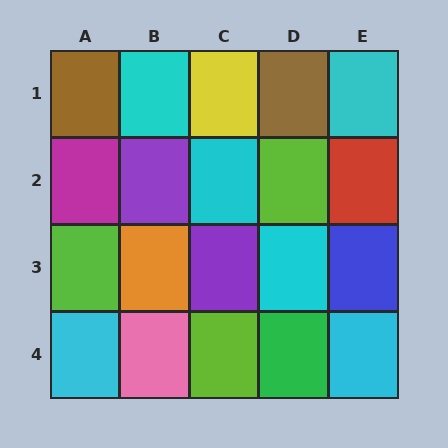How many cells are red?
1 cell is red.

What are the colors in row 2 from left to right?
Magenta, purple, cyan, lime, red.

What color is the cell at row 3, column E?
Blue.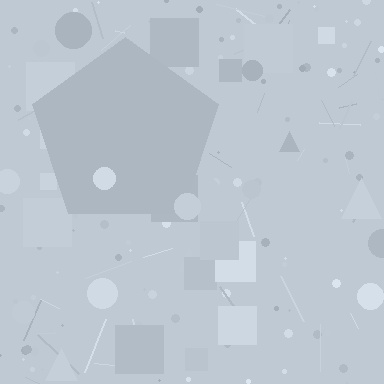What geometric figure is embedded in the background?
A pentagon is embedded in the background.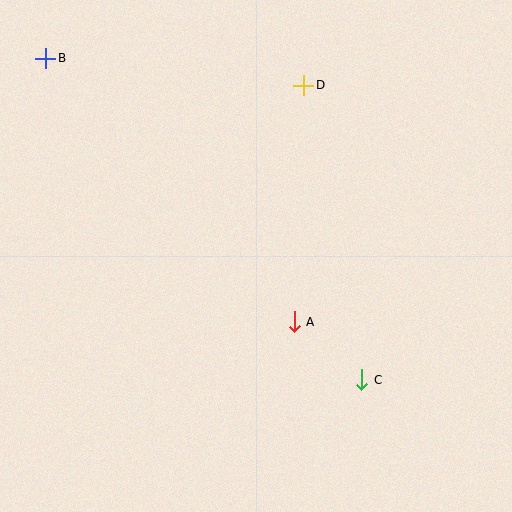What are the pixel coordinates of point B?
Point B is at (46, 58).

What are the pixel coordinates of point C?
Point C is at (362, 380).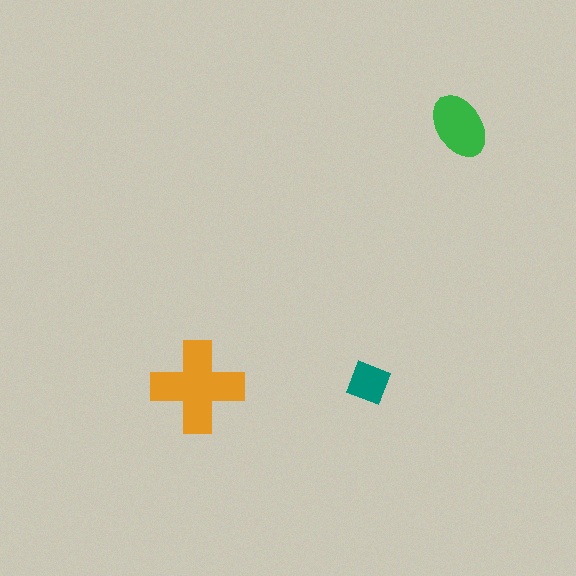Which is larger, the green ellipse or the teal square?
The green ellipse.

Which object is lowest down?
The orange cross is bottommost.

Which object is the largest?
The orange cross.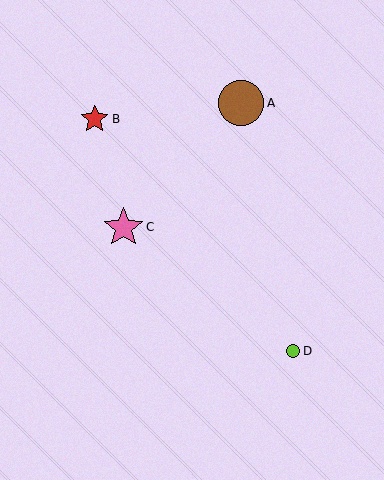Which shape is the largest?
The brown circle (labeled A) is the largest.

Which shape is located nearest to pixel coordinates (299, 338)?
The lime circle (labeled D) at (293, 351) is nearest to that location.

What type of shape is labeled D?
Shape D is a lime circle.